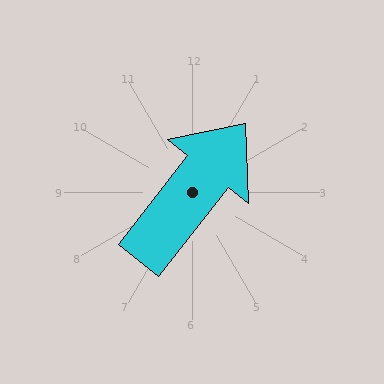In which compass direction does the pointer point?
Northeast.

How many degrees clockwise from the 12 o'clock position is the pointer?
Approximately 38 degrees.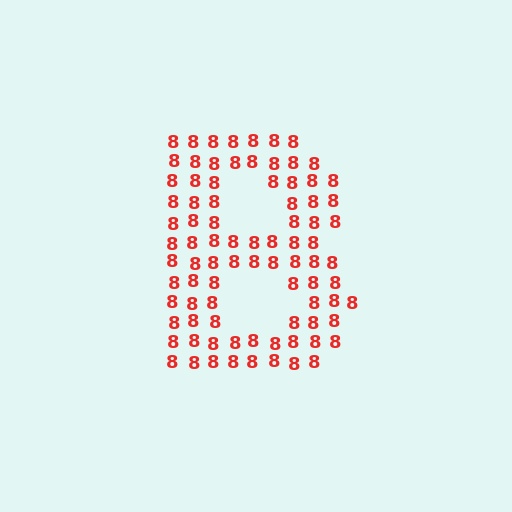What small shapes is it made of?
It is made of small digit 8's.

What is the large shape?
The large shape is the letter B.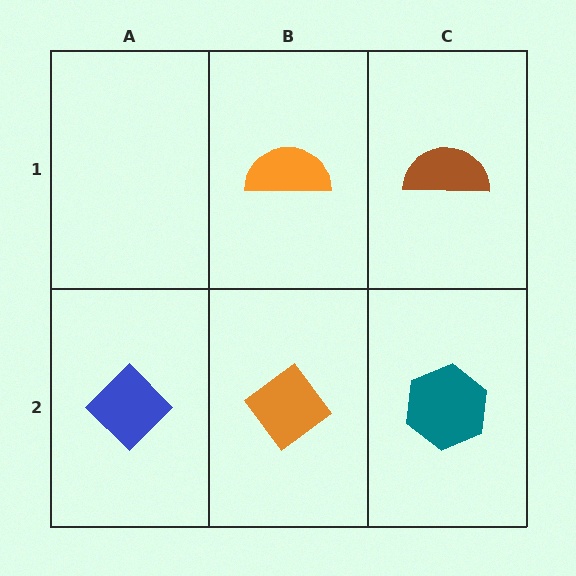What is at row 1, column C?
A brown semicircle.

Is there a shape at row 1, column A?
No, that cell is empty.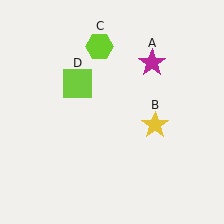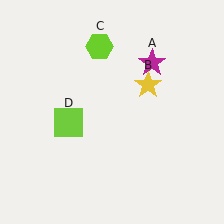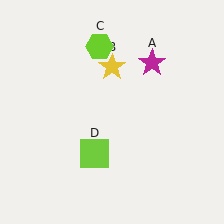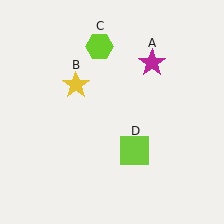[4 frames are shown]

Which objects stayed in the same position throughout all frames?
Magenta star (object A) and lime hexagon (object C) remained stationary.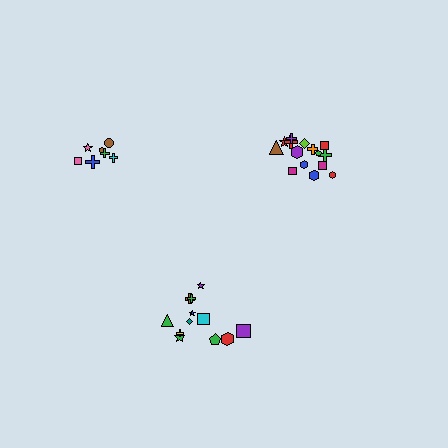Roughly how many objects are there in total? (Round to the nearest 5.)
Roughly 35 objects in total.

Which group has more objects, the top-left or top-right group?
The top-right group.